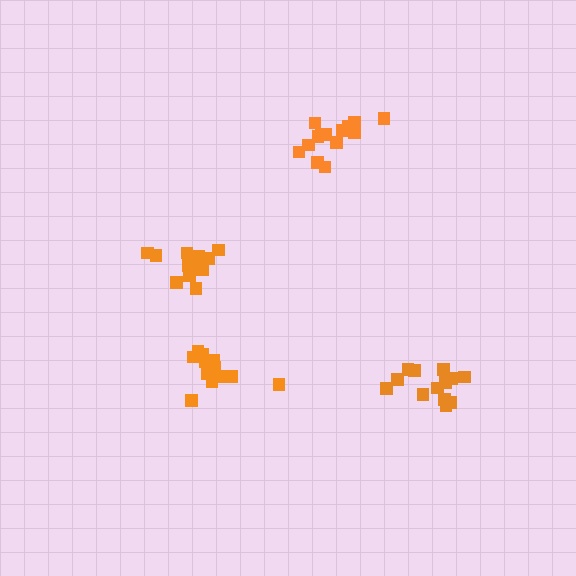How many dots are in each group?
Group 1: 13 dots, Group 2: 14 dots, Group 3: 12 dots, Group 4: 13 dots (52 total).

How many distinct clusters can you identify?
There are 4 distinct clusters.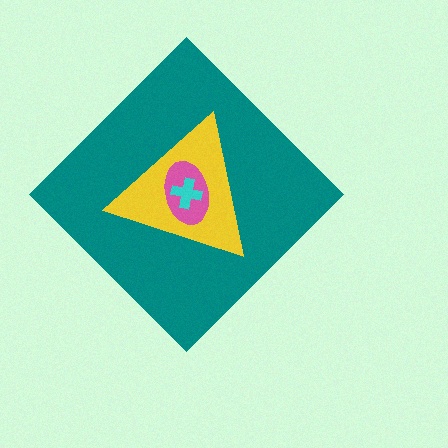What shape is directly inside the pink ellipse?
The cyan cross.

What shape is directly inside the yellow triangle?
The pink ellipse.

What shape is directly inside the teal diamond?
The yellow triangle.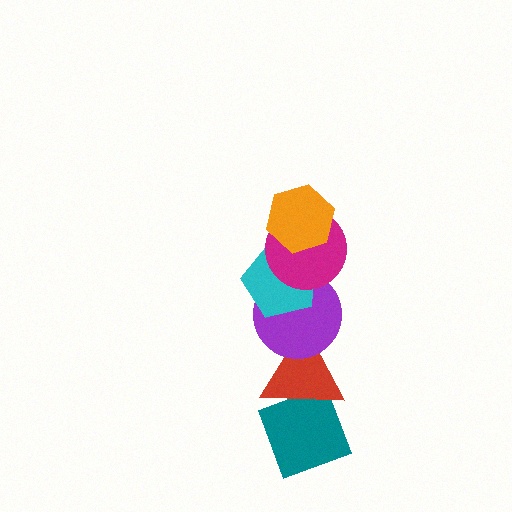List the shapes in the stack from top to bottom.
From top to bottom: the orange hexagon, the magenta circle, the cyan pentagon, the purple circle, the red triangle, the teal diamond.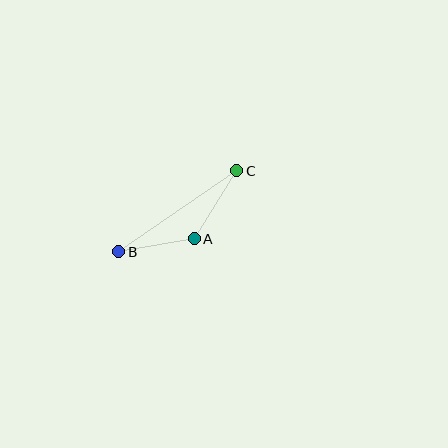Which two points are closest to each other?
Points A and B are closest to each other.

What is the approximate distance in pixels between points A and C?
The distance between A and C is approximately 80 pixels.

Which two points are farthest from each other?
Points B and C are farthest from each other.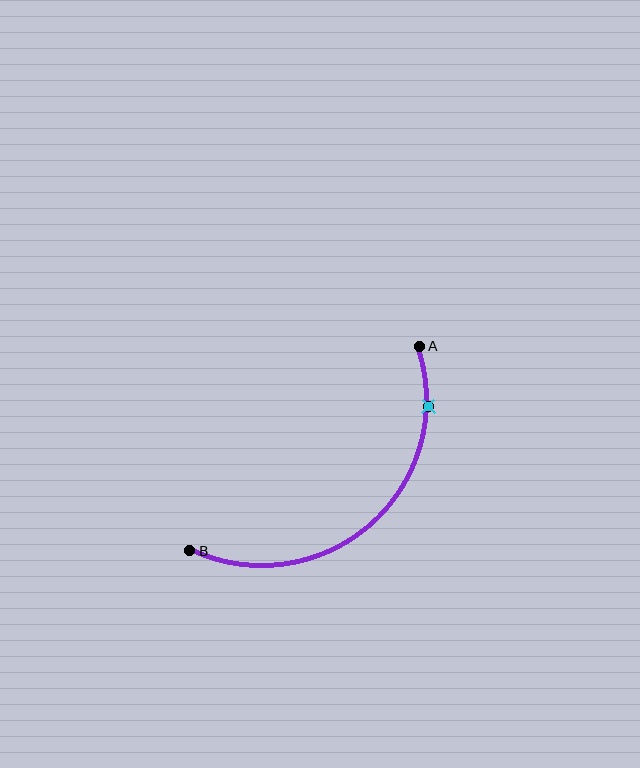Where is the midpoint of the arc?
The arc midpoint is the point on the curve farthest from the straight line joining A and B. It sits below and to the right of that line.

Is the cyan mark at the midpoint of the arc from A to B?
No. The cyan mark lies on the arc but is closer to endpoint A. The arc midpoint would be at the point on the curve equidistant along the arc from both A and B.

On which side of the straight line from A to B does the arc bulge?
The arc bulges below and to the right of the straight line connecting A and B.